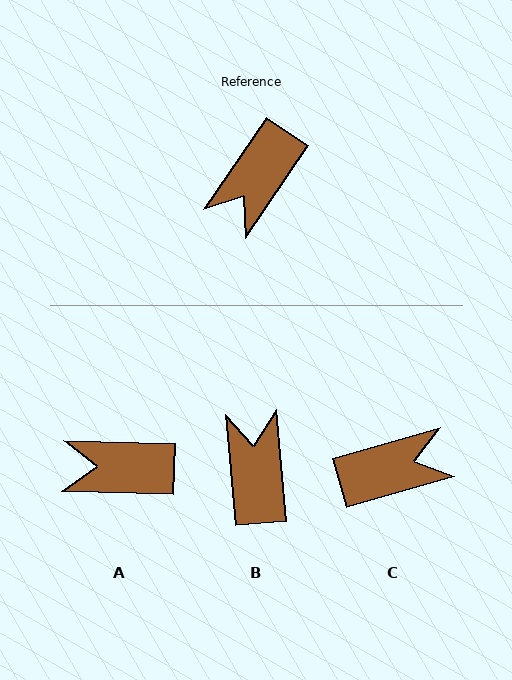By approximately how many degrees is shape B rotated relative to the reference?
Approximately 141 degrees clockwise.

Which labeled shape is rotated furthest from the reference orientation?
B, about 141 degrees away.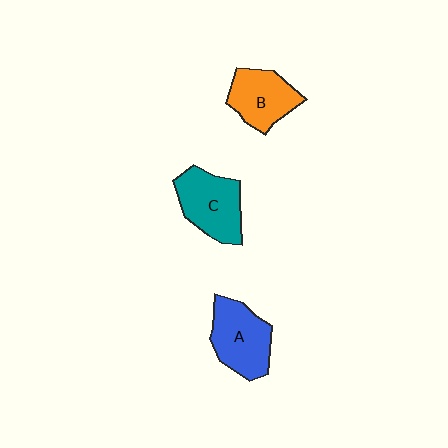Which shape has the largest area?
Shape A (blue).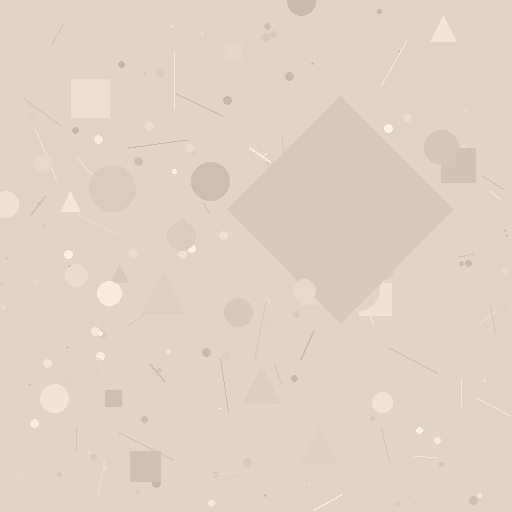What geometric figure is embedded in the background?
A diamond is embedded in the background.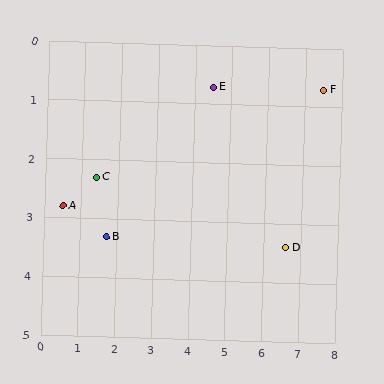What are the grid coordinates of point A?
Point A is at approximately (0.5, 2.8).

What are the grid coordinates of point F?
Point F is at approximately (7.5, 0.7).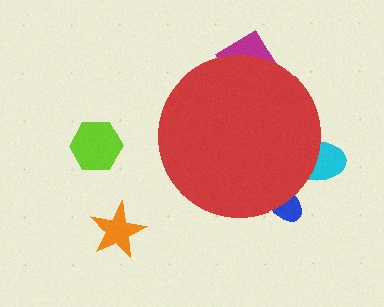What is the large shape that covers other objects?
A red circle.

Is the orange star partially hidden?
No, the orange star is fully visible.